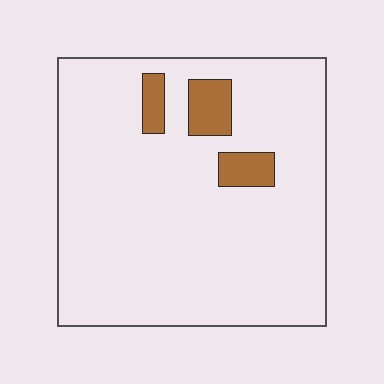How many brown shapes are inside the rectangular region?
3.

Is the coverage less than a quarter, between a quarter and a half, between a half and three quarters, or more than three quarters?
Less than a quarter.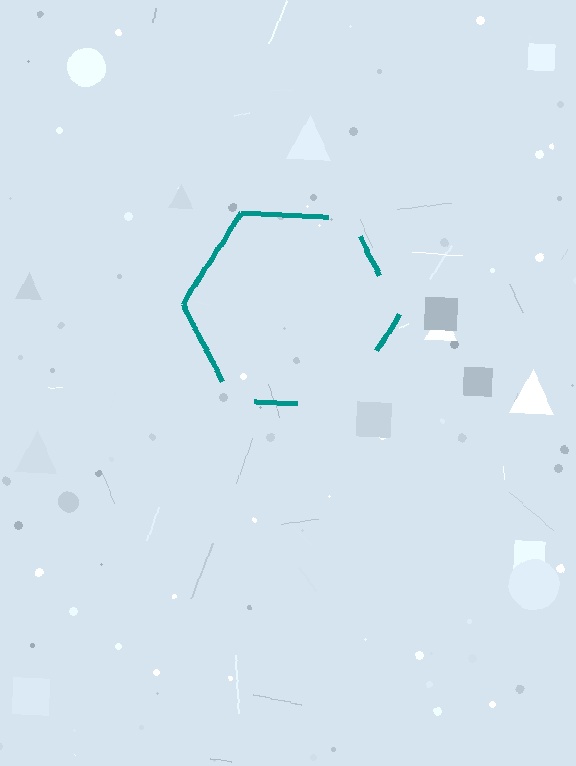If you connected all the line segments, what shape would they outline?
They would outline a hexagon.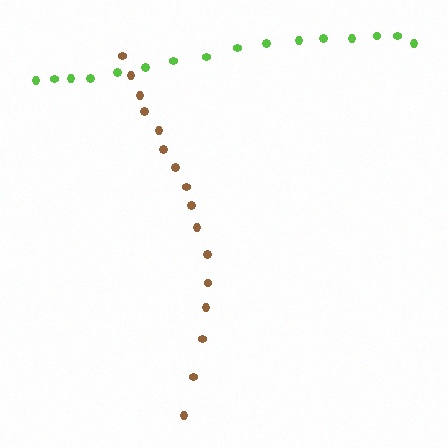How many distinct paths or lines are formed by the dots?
There are 2 distinct paths.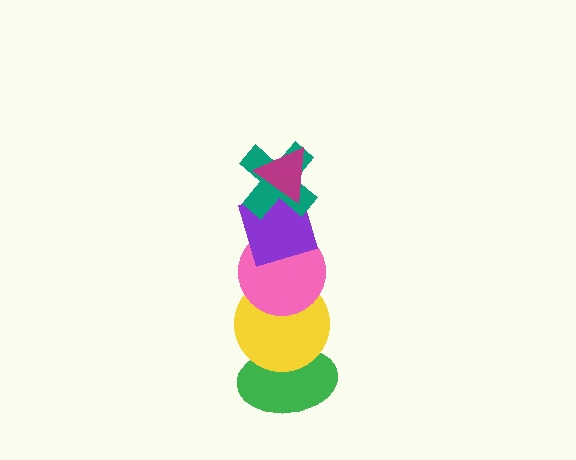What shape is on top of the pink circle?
The purple diamond is on top of the pink circle.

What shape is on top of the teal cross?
The magenta triangle is on top of the teal cross.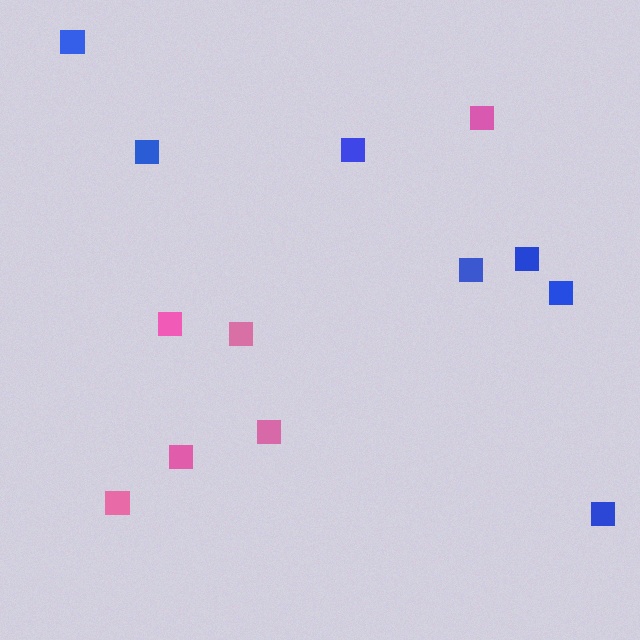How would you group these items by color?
There are 2 groups: one group of blue squares (7) and one group of pink squares (6).